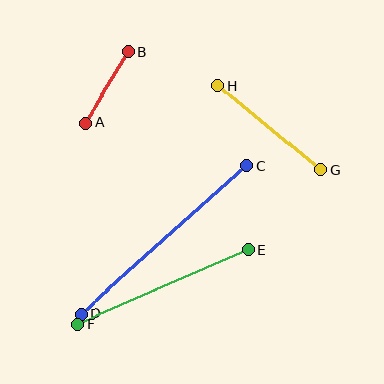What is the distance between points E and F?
The distance is approximately 187 pixels.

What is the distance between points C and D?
The distance is approximately 222 pixels.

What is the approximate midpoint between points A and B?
The midpoint is at approximately (107, 87) pixels.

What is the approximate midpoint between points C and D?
The midpoint is at approximately (164, 240) pixels.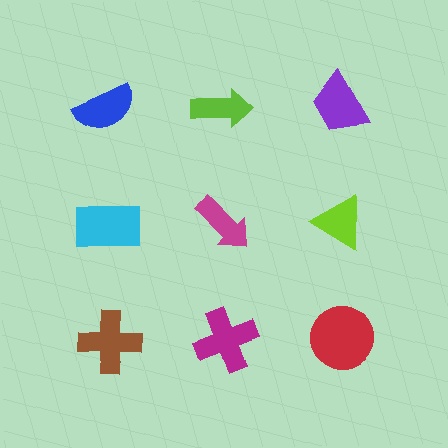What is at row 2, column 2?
A magenta arrow.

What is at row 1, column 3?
A purple trapezoid.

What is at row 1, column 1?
A blue semicircle.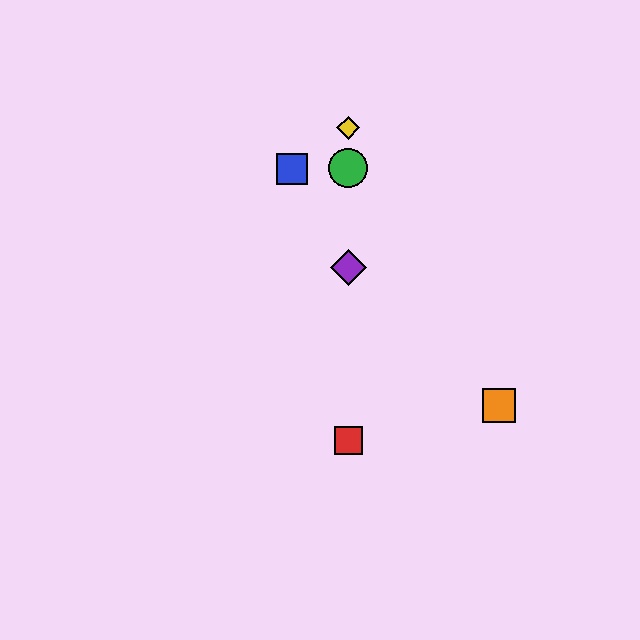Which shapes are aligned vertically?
The red square, the green circle, the yellow diamond, the purple diamond are aligned vertically.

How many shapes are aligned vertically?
4 shapes (the red square, the green circle, the yellow diamond, the purple diamond) are aligned vertically.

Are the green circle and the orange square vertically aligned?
No, the green circle is at x≈348 and the orange square is at x≈499.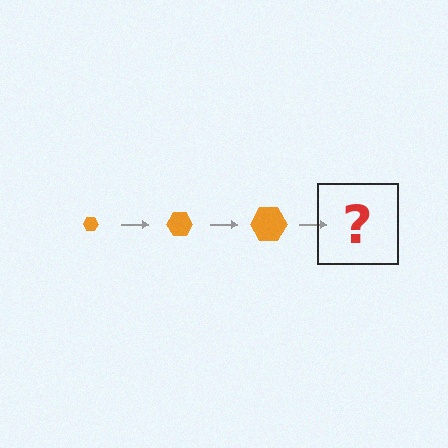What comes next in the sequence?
The next element should be an orange hexagon, larger than the previous one.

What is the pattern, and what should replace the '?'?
The pattern is that the hexagon gets progressively larger each step. The '?' should be an orange hexagon, larger than the previous one.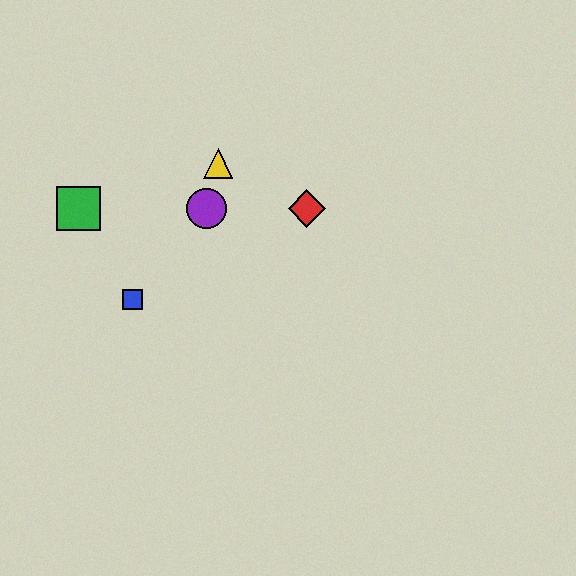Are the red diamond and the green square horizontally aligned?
Yes, both are at y≈208.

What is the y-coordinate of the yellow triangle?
The yellow triangle is at y≈163.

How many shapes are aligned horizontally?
3 shapes (the red diamond, the green square, the purple circle) are aligned horizontally.